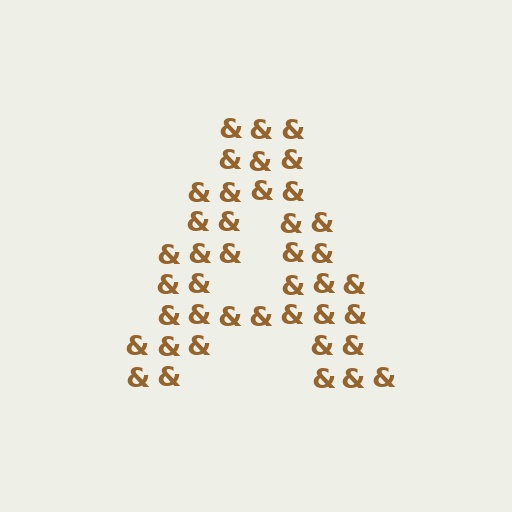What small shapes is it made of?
It is made of small ampersands.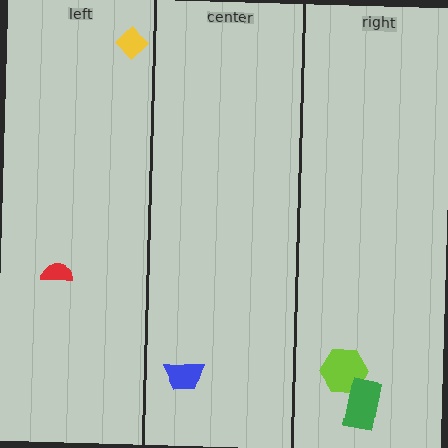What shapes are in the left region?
The yellow diamond, the red semicircle.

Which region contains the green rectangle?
The right region.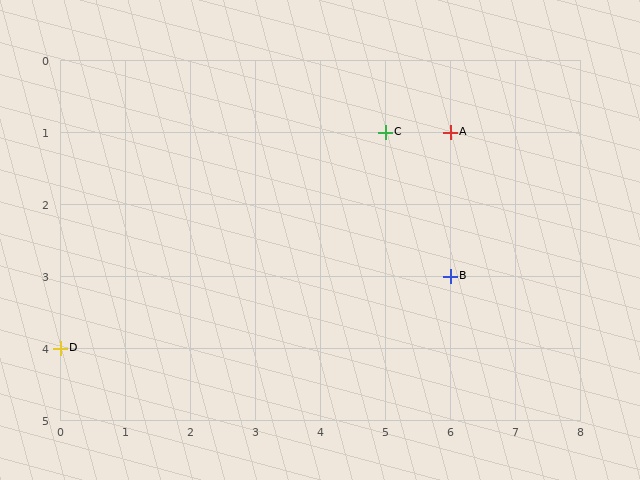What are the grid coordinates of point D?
Point D is at grid coordinates (0, 4).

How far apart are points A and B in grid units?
Points A and B are 2 rows apart.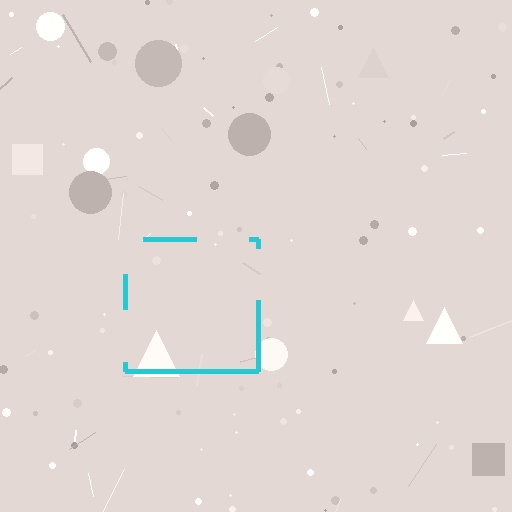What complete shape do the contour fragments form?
The contour fragments form a square.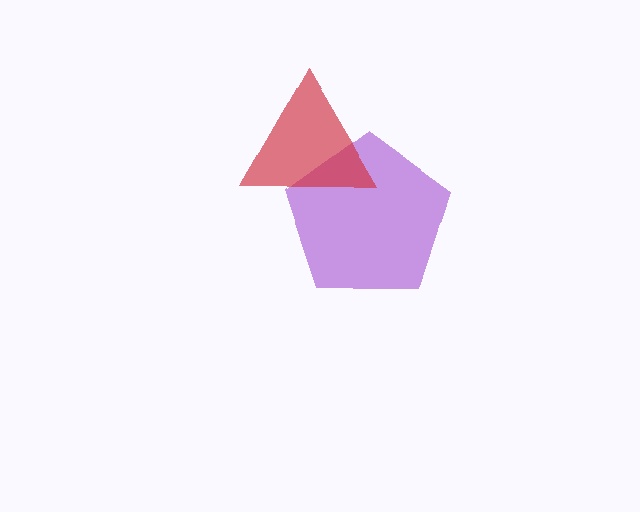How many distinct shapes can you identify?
There are 2 distinct shapes: a purple pentagon, a red triangle.